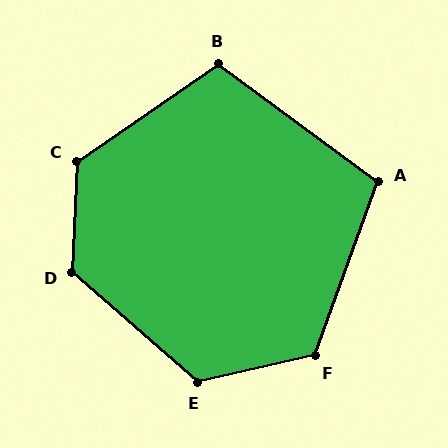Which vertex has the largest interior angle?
D, at approximately 128 degrees.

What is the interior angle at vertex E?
Approximately 127 degrees (obtuse).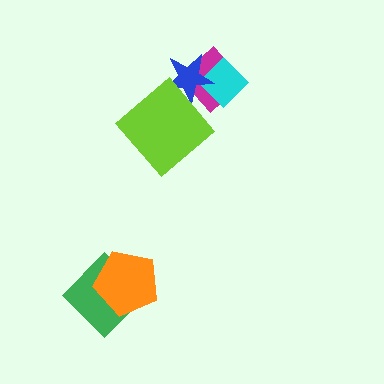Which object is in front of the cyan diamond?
The blue star is in front of the cyan diamond.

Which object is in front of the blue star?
The lime diamond is in front of the blue star.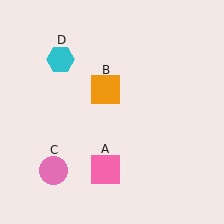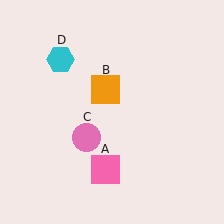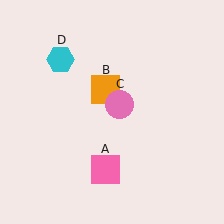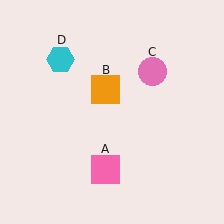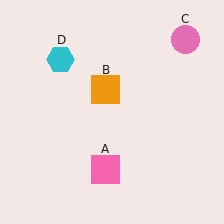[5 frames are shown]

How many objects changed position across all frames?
1 object changed position: pink circle (object C).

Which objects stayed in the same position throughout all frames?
Pink square (object A) and orange square (object B) and cyan hexagon (object D) remained stationary.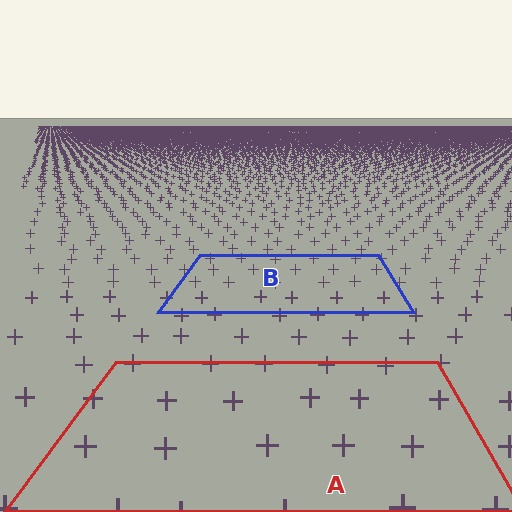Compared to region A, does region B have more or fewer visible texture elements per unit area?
Region B has more texture elements per unit area — they are packed more densely because it is farther away.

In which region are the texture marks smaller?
The texture marks are smaller in region B, because it is farther away.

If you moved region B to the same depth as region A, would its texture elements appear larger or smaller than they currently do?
They would appear larger. At a closer depth, the same texture elements are projected at a bigger on-screen size.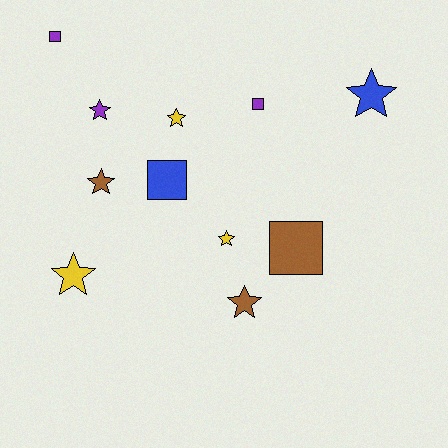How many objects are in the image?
There are 11 objects.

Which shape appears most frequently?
Star, with 7 objects.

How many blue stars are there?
There is 1 blue star.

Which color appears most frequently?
Brown, with 3 objects.